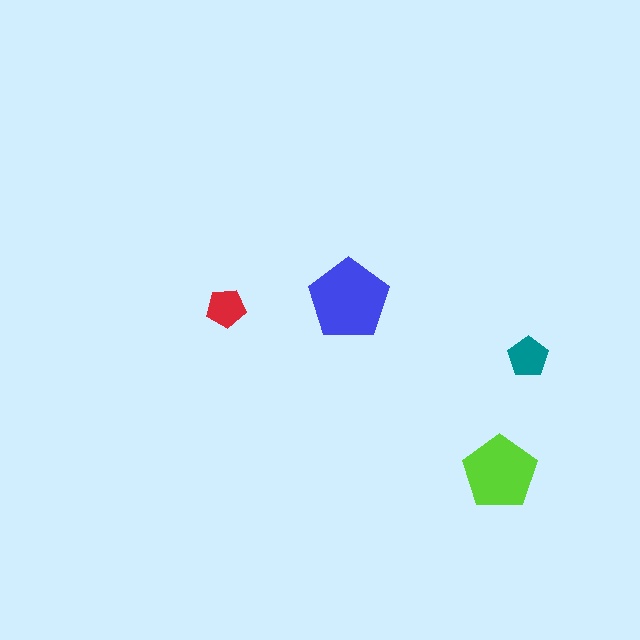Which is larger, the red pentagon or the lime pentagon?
The lime one.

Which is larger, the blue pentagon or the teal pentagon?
The blue one.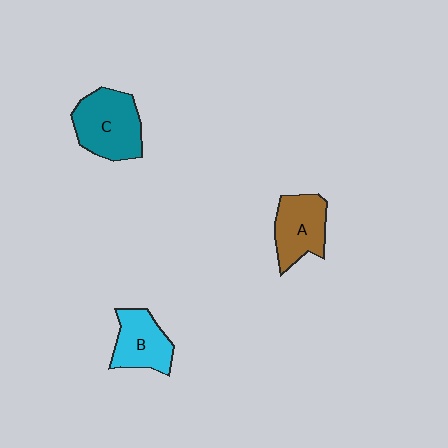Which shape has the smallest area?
Shape B (cyan).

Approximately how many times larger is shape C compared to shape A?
Approximately 1.3 times.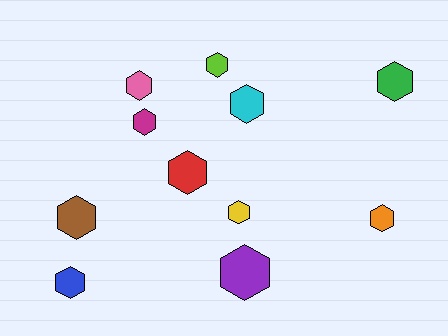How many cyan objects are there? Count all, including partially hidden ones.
There is 1 cyan object.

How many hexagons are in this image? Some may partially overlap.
There are 11 hexagons.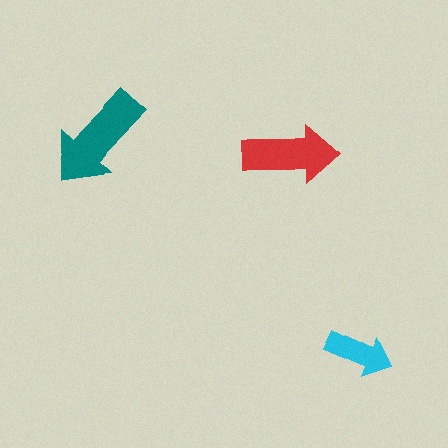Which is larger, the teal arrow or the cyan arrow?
The teal one.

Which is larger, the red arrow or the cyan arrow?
The red one.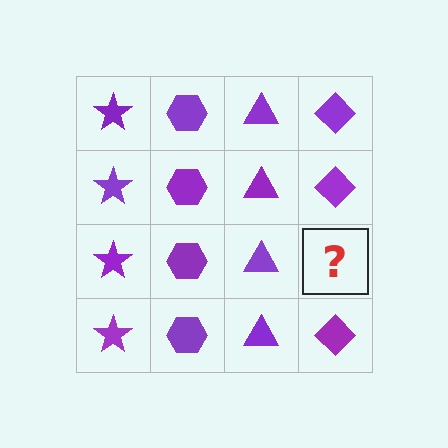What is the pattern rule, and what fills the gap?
The rule is that each column has a consistent shape. The gap should be filled with a purple diamond.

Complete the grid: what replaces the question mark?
The question mark should be replaced with a purple diamond.